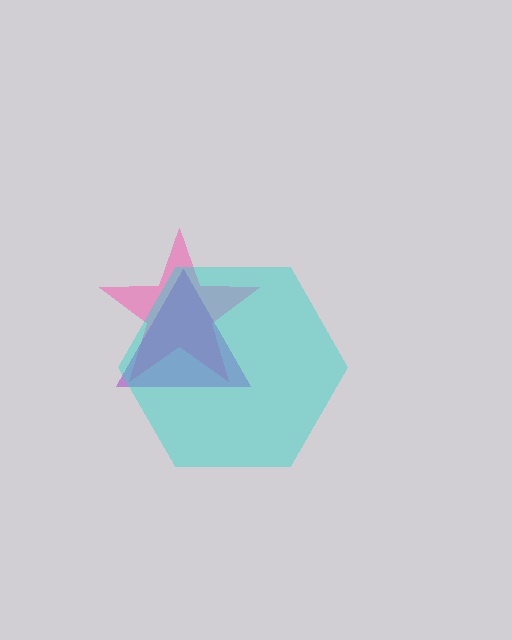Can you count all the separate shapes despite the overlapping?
Yes, there are 3 separate shapes.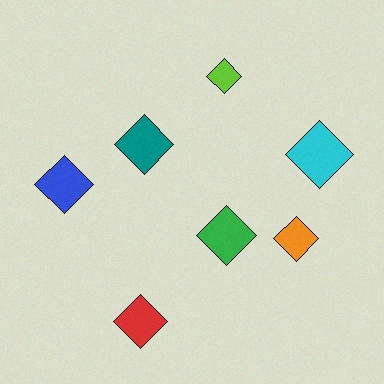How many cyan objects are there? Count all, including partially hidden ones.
There is 1 cyan object.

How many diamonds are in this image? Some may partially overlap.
There are 7 diamonds.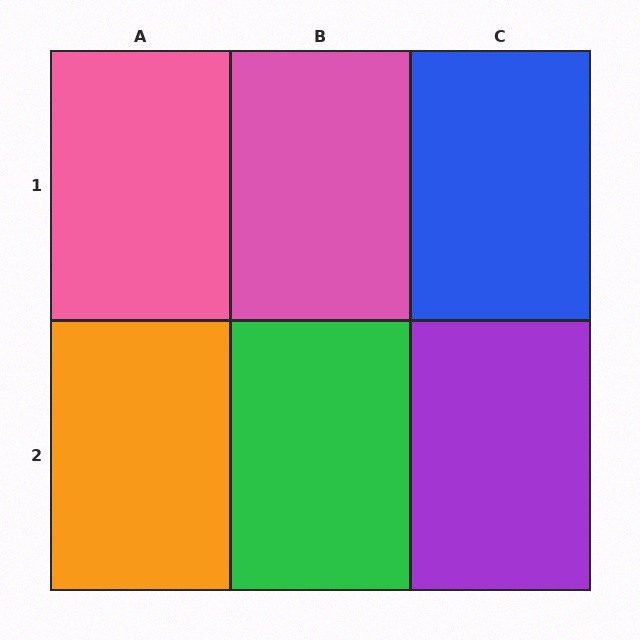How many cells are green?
1 cell is green.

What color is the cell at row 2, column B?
Green.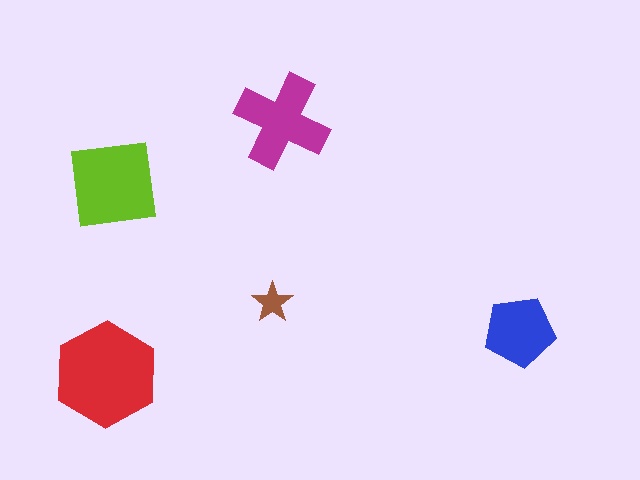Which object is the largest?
The red hexagon.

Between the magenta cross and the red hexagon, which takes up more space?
The red hexagon.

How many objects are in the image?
There are 5 objects in the image.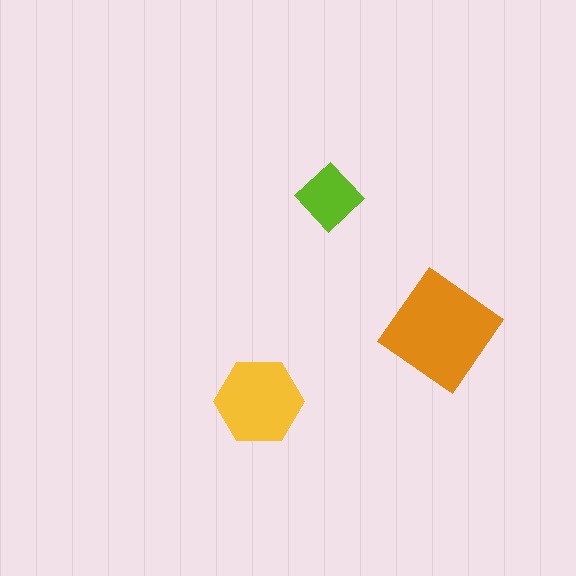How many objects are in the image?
There are 3 objects in the image.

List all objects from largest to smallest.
The orange diamond, the yellow hexagon, the lime diamond.